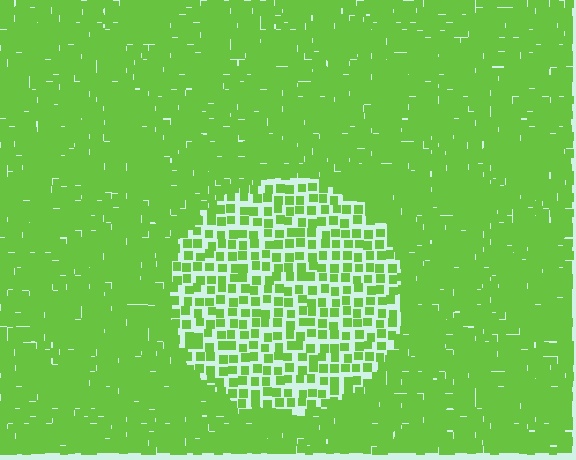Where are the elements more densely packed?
The elements are more densely packed outside the circle boundary.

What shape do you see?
I see a circle.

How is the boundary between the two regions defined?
The boundary is defined by a change in element density (approximately 2.3x ratio). All elements are the same color, size, and shape.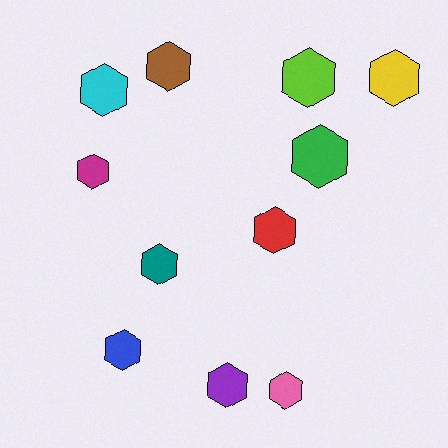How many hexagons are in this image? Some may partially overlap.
There are 11 hexagons.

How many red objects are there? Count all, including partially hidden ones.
There is 1 red object.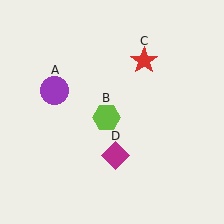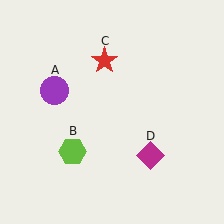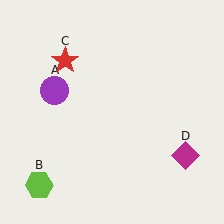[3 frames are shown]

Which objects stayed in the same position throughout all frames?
Purple circle (object A) remained stationary.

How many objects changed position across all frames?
3 objects changed position: lime hexagon (object B), red star (object C), magenta diamond (object D).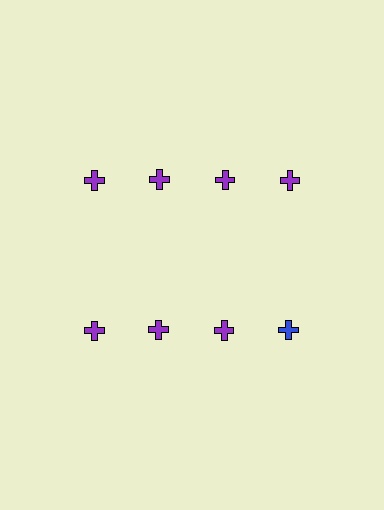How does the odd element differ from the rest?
It has a different color: blue instead of purple.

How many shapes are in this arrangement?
There are 8 shapes arranged in a grid pattern.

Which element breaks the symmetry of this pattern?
The blue cross in the second row, second from right column breaks the symmetry. All other shapes are purple crosses.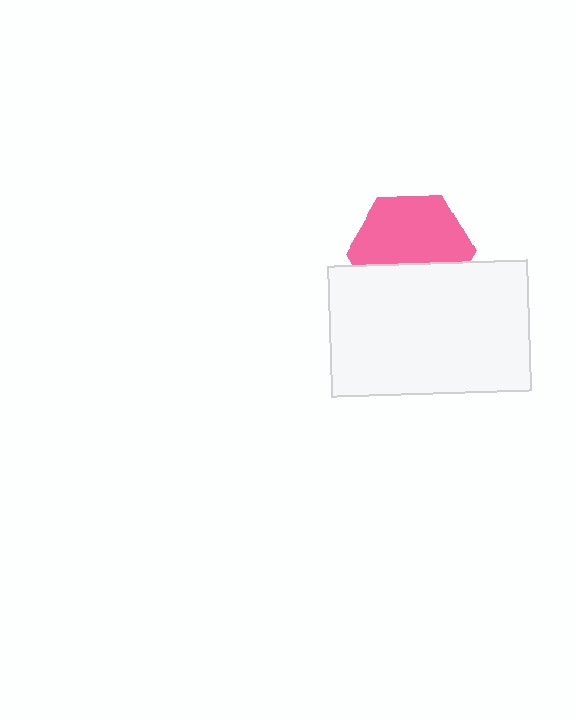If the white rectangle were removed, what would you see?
You would see the complete pink hexagon.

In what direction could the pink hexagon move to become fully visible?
The pink hexagon could move up. That would shift it out from behind the white rectangle entirely.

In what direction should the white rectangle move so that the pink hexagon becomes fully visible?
The white rectangle should move down. That is the shortest direction to clear the overlap and leave the pink hexagon fully visible.